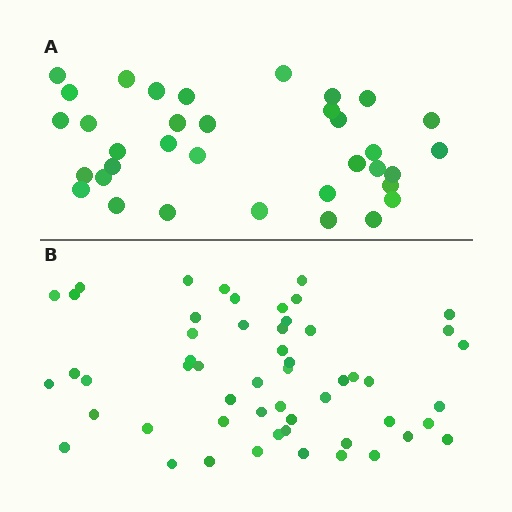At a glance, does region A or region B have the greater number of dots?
Region B (the bottom region) has more dots.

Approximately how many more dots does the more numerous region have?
Region B has approximately 20 more dots than region A.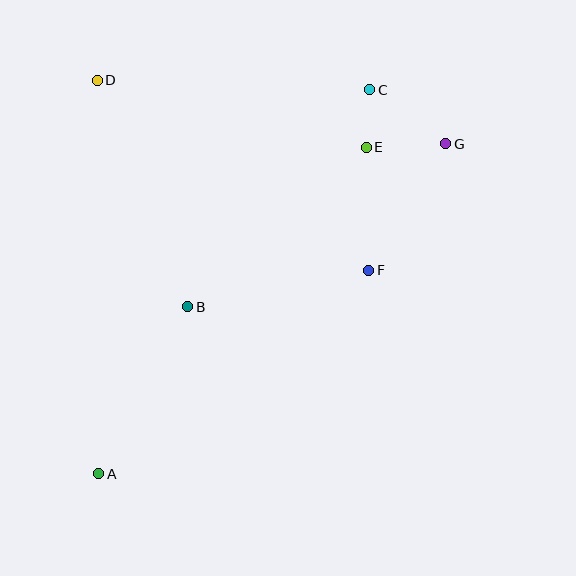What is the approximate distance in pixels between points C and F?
The distance between C and F is approximately 181 pixels.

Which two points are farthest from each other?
Points A and G are farthest from each other.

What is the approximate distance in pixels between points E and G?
The distance between E and G is approximately 79 pixels.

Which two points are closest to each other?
Points C and E are closest to each other.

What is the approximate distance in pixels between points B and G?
The distance between B and G is approximately 305 pixels.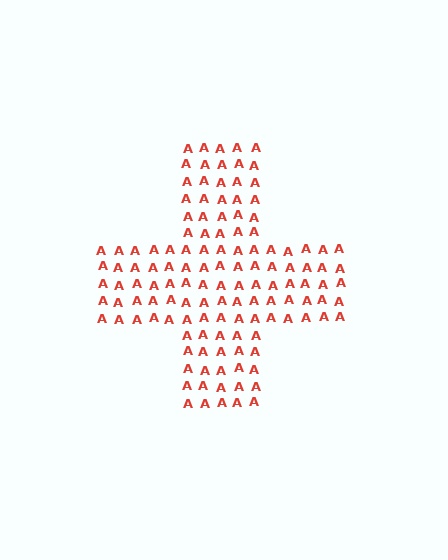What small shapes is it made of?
It is made of small letter A's.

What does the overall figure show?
The overall figure shows a cross.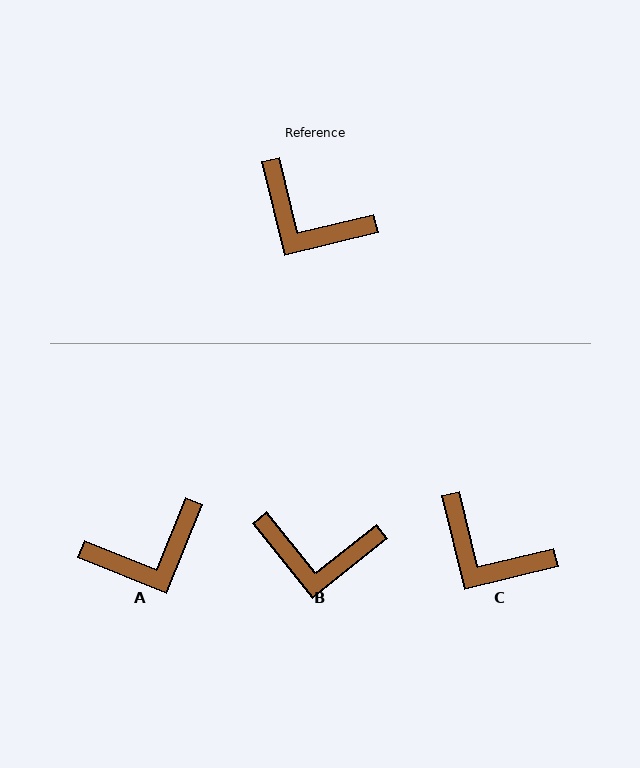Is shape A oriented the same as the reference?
No, it is off by about 54 degrees.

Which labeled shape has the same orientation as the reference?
C.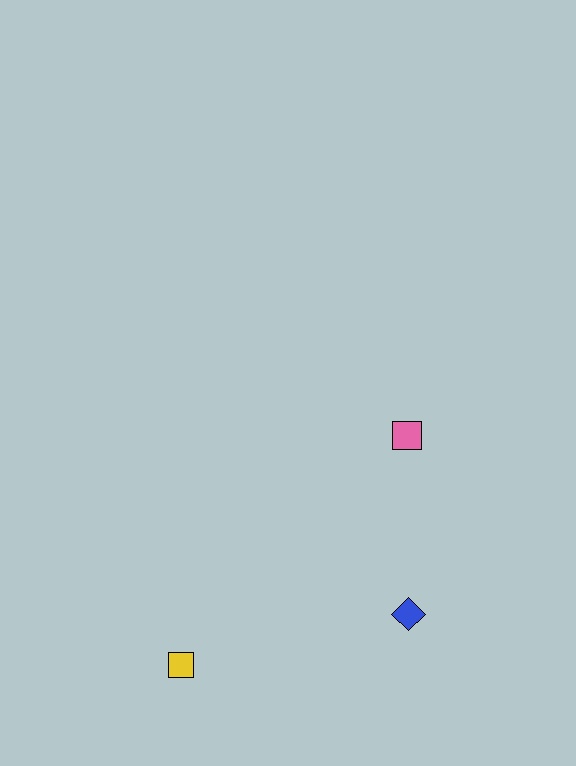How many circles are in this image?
There are no circles.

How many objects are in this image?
There are 3 objects.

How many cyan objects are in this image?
There are no cyan objects.